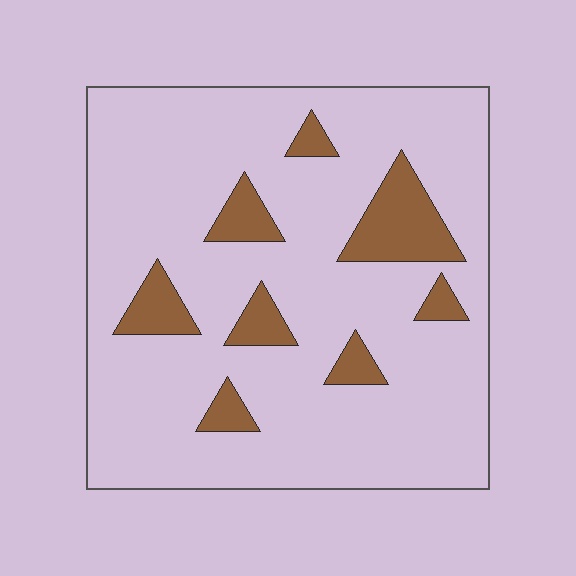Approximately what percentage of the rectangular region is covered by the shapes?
Approximately 15%.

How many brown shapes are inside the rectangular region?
8.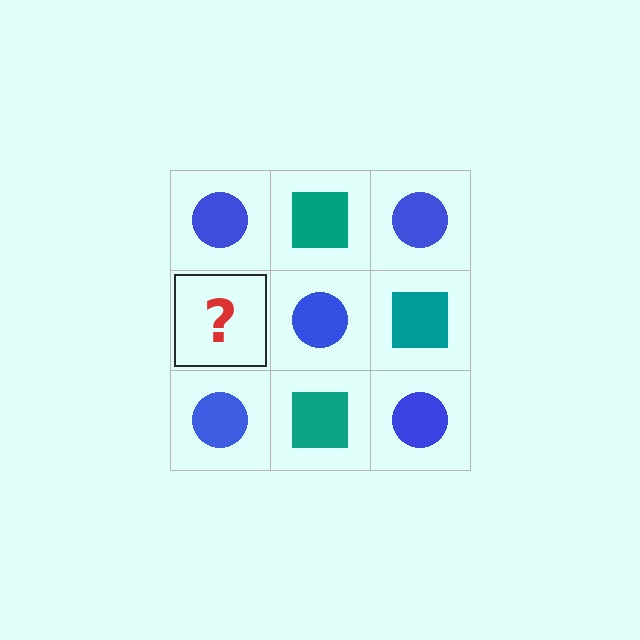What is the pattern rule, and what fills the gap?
The rule is that it alternates blue circle and teal square in a checkerboard pattern. The gap should be filled with a teal square.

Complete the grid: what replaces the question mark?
The question mark should be replaced with a teal square.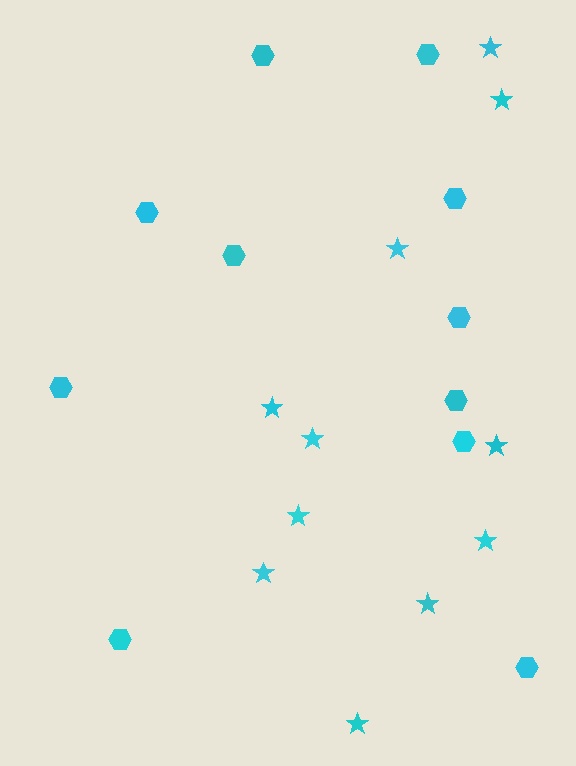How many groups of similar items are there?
There are 2 groups: one group of stars (11) and one group of hexagons (11).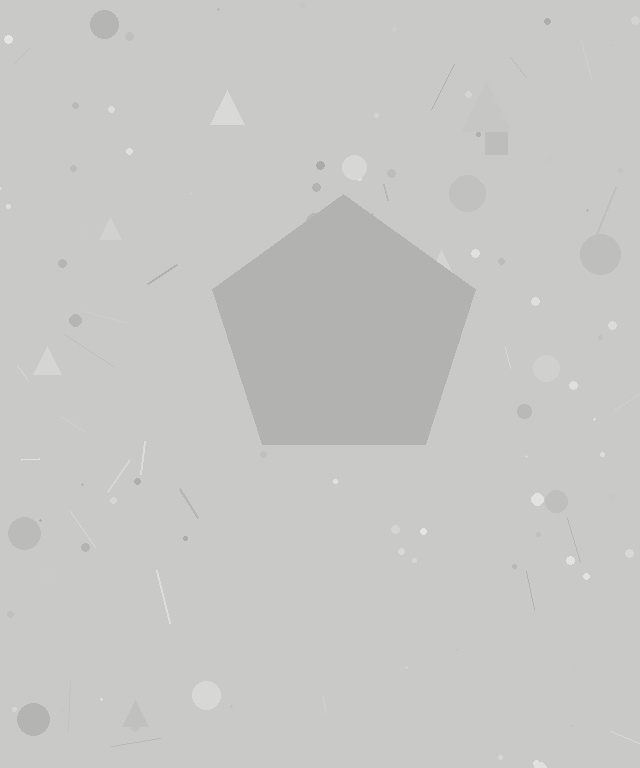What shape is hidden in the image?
A pentagon is hidden in the image.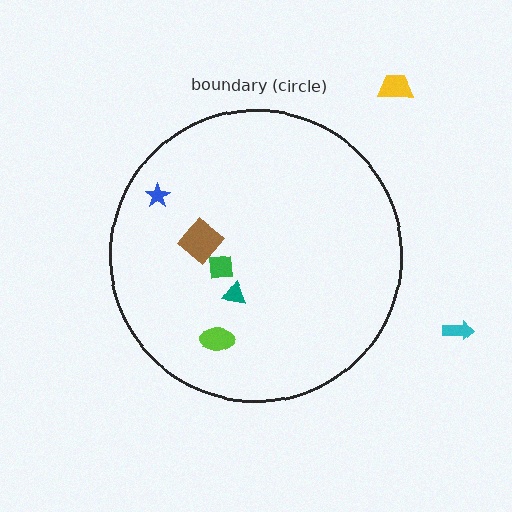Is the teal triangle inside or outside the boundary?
Inside.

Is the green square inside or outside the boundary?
Inside.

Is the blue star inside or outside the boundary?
Inside.